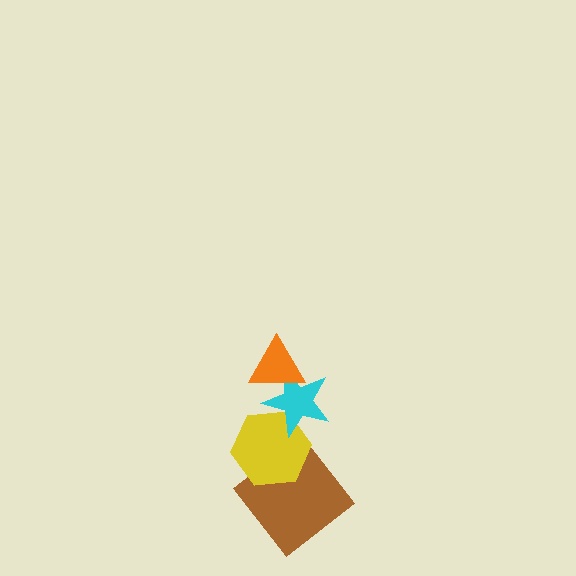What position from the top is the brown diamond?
The brown diamond is 4th from the top.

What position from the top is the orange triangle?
The orange triangle is 1st from the top.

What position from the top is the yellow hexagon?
The yellow hexagon is 3rd from the top.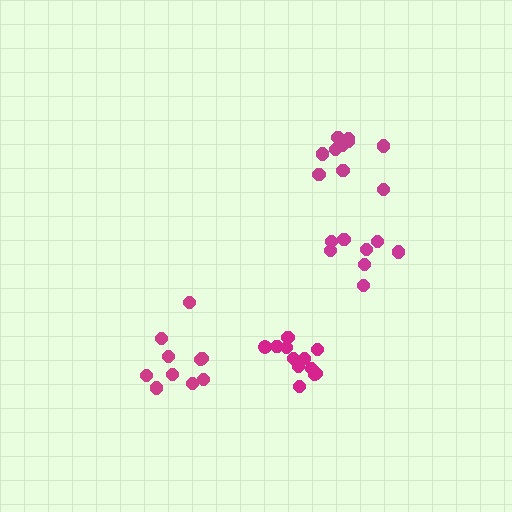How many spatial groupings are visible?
There are 4 spatial groupings.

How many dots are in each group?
Group 1: 10 dots, Group 2: 8 dots, Group 3: 13 dots, Group 4: 10 dots (41 total).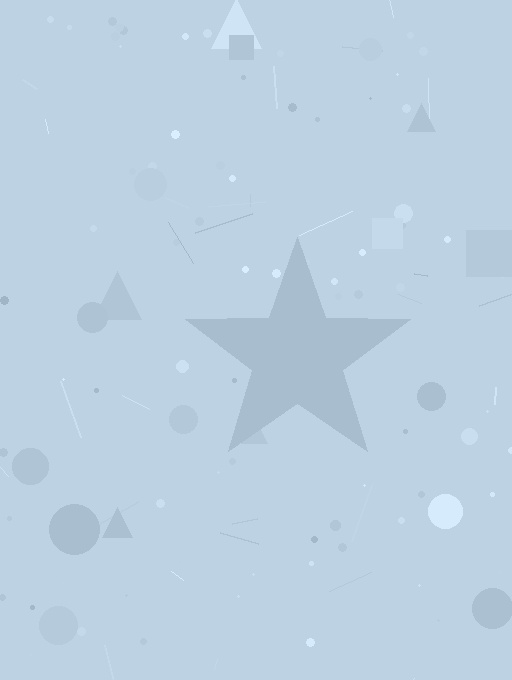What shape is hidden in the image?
A star is hidden in the image.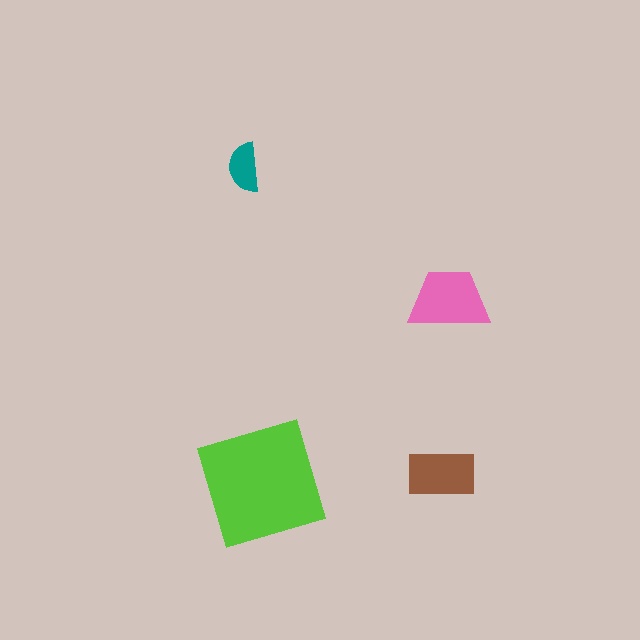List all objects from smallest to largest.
The teal semicircle, the brown rectangle, the pink trapezoid, the lime square.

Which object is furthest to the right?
The pink trapezoid is rightmost.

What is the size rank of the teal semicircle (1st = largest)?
4th.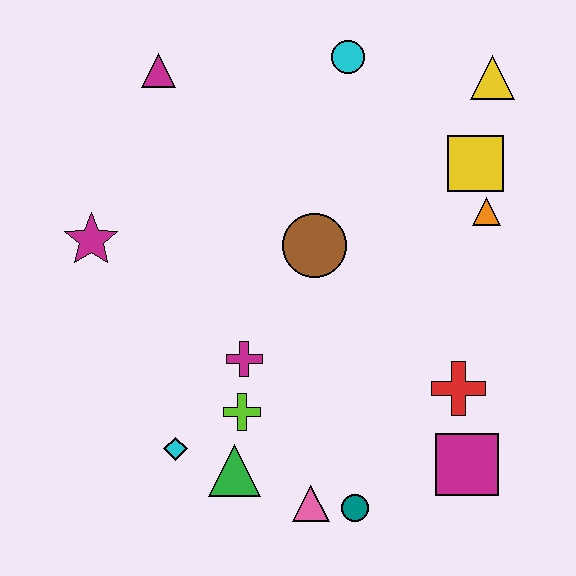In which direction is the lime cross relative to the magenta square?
The lime cross is to the left of the magenta square.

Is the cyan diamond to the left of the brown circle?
Yes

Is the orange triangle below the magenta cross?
No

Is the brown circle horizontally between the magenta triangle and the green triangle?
No